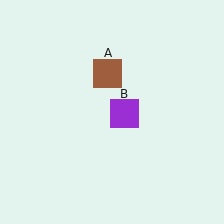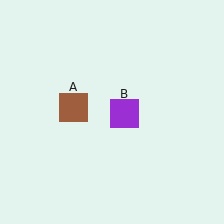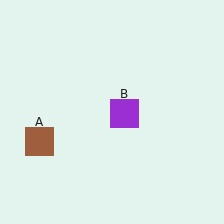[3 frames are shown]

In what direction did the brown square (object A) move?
The brown square (object A) moved down and to the left.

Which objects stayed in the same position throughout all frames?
Purple square (object B) remained stationary.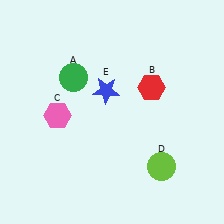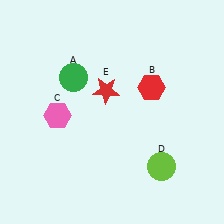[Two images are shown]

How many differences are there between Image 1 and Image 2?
There is 1 difference between the two images.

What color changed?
The star (E) changed from blue in Image 1 to red in Image 2.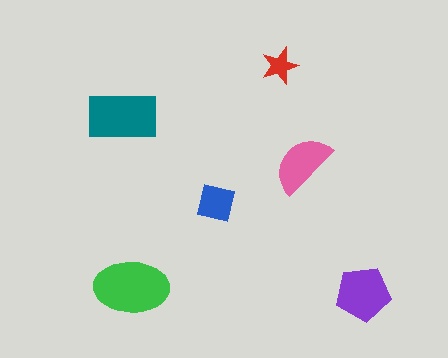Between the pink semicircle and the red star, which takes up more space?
The pink semicircle.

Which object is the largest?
The green ellipse.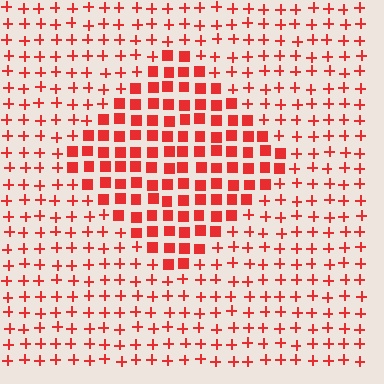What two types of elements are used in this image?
The image uses squares inside the diamond region and plus signs outside it.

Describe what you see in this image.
The image is filled with small red elements arranged in a uniform grid. A diamond-shaped region contains squares, while the surrounding area contains plus signs. The boundary is defined purely by the change in element shape.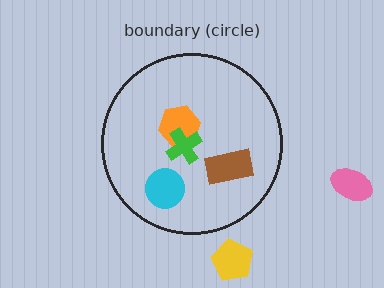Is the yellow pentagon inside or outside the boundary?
Outside.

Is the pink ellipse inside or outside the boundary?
Outside.